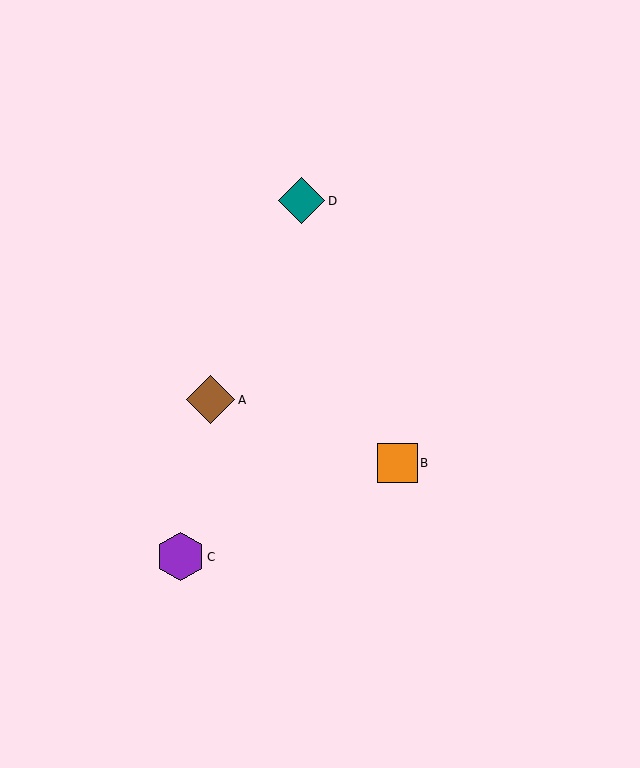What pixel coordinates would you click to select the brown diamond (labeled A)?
Click at (211, 400) to select the brown diamond A.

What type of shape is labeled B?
Shape B is an orange square.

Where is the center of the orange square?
The center of the orange square is at (398, 463).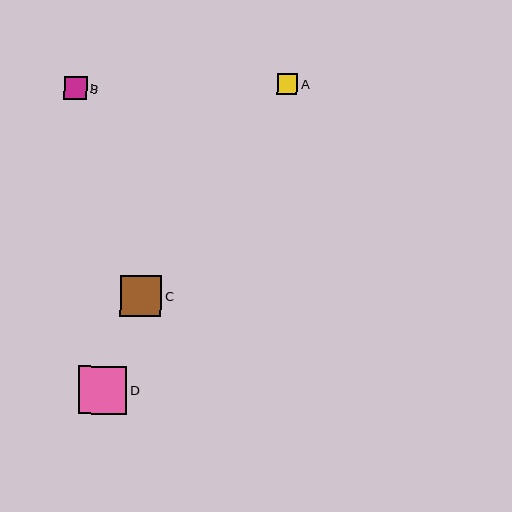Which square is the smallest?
Square A is the smallest with a size of approximately 20 pixels.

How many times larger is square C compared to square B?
Square C is approximately 1.8 times the size of square B.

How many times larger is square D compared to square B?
Square D is approximately 2.1 times the size of square B.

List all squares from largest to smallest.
From largest to smallest: D, C, B, A.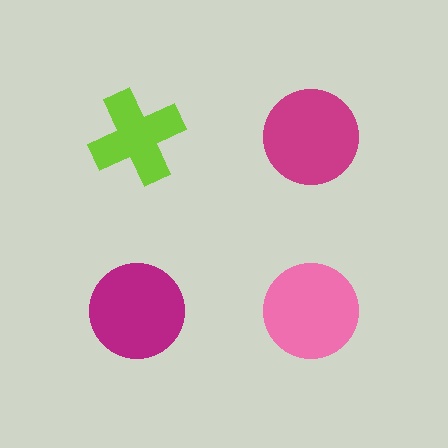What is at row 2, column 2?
A pink circle.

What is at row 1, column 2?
A magenta circle.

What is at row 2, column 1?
A magenta circle.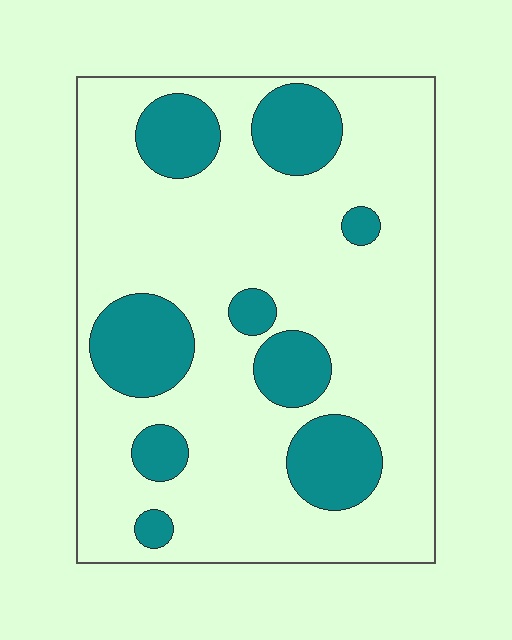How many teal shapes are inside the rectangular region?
9.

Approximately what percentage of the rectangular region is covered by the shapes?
Approximately 25%.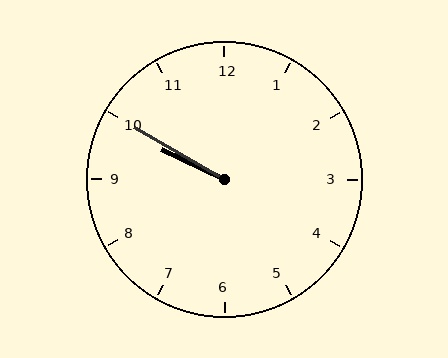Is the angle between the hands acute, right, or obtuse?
It is acute.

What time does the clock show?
9:50.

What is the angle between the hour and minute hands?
Approximately 5 degrees.